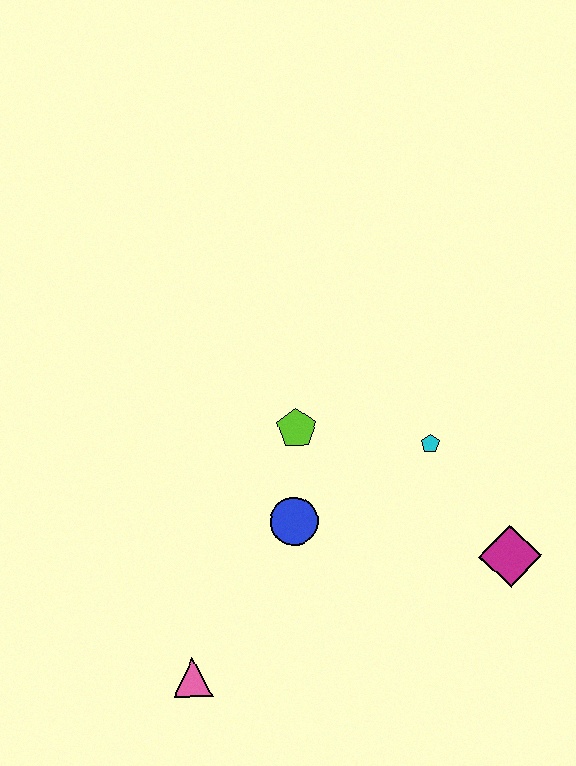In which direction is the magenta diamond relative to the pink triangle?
The magenta diamond is to the right of the pink triangle.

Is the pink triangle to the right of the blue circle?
No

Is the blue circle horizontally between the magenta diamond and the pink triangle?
Yes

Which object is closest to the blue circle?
The lime pentagon is closest to the blue circle.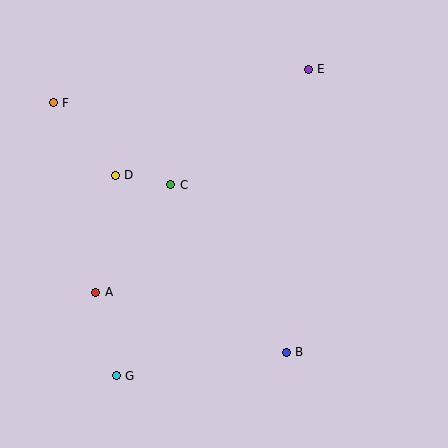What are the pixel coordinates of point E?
Point E is at (308, 69).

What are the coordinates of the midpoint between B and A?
The midpoint between B and A is at (191, 322).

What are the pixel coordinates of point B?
Point B is at (286, 352).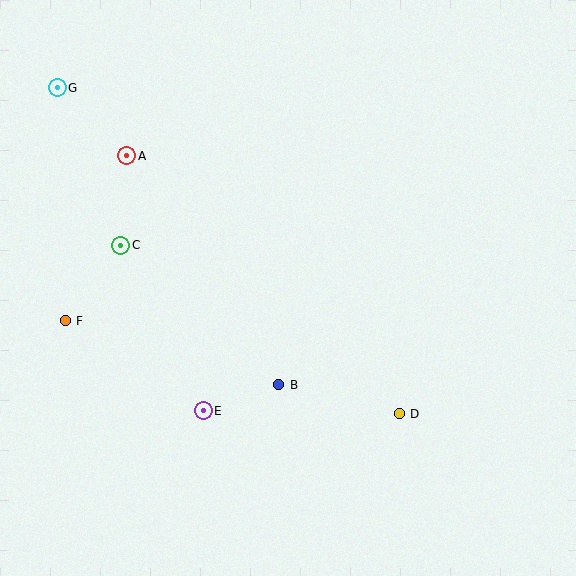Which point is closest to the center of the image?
Point B at (279, 385) is closest to the center.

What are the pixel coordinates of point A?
Point A is at (127, 156).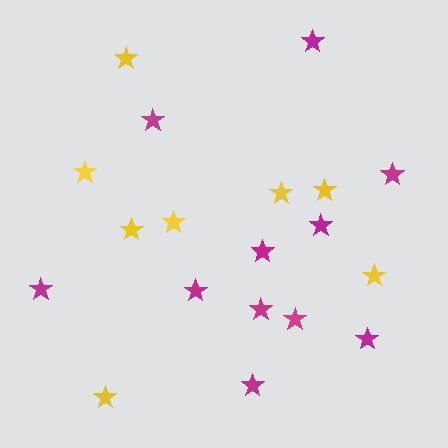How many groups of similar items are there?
There are 2 groups: one group of yellow stars (8) and one group of magenta stars (11).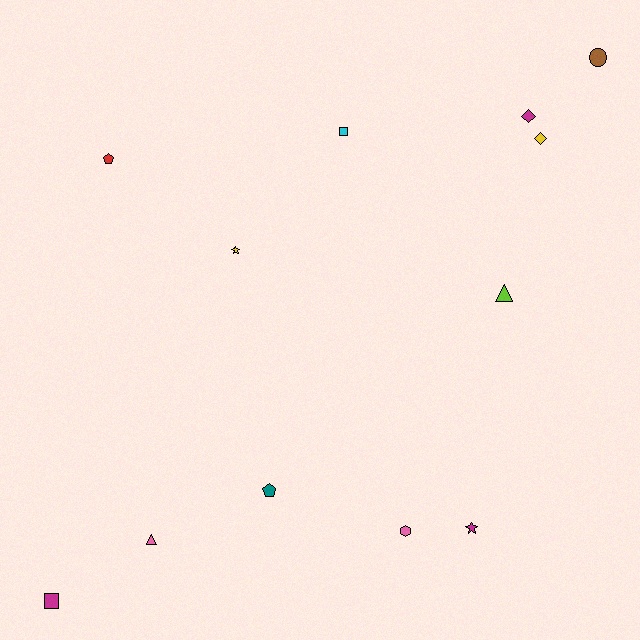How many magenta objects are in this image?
There are 3 magenta objects.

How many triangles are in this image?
There are 2 triangles.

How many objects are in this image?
There are 12 objects.